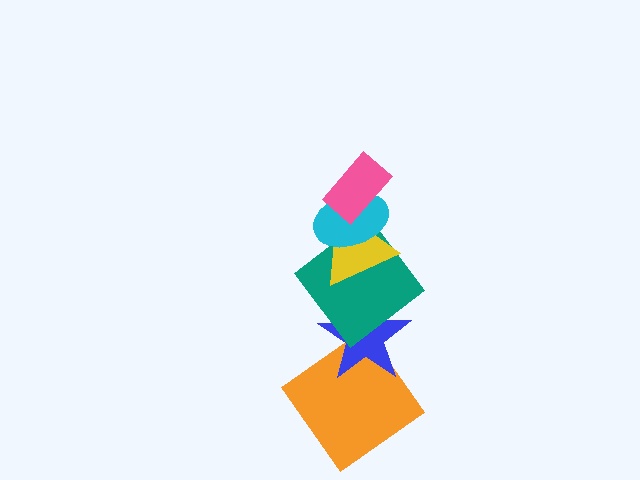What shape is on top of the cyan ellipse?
The pink rectangle is on top of the cyan ellipse.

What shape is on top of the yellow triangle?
The cyan ellipse is on top of the yellow triangle.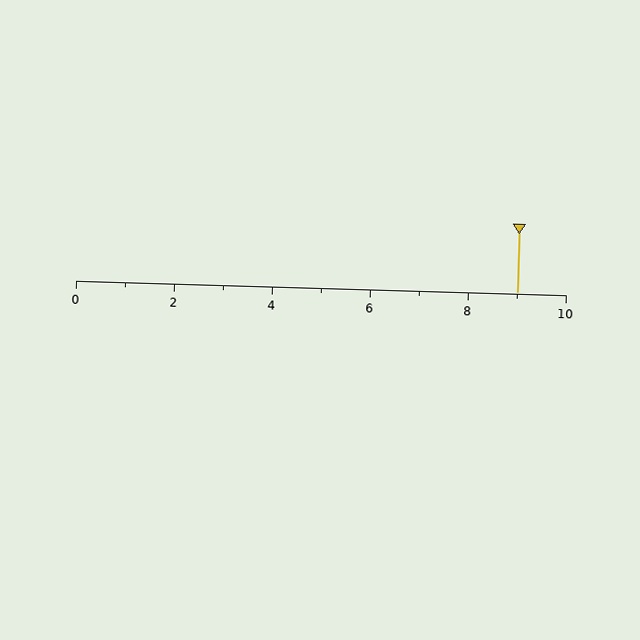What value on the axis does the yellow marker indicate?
The marker indicates approximately 9.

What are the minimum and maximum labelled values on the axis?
The axis runs from 0 to 10.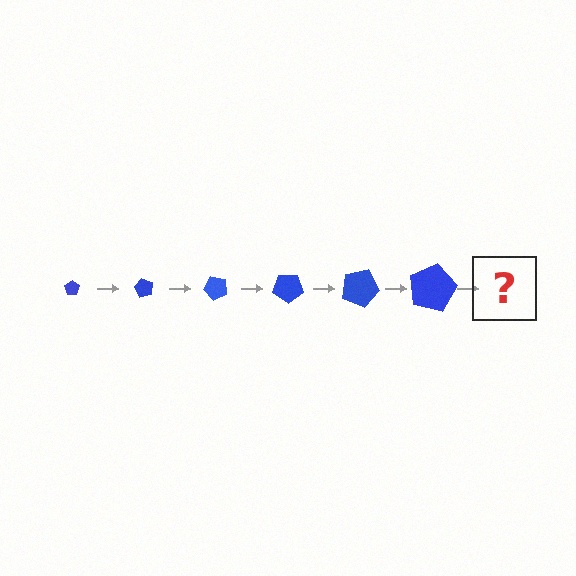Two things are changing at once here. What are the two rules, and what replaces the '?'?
The two rules are that the pentagon grows larger each step and it rotates 60 degrees each step. The '?' should be a pentagon, larger than the previous one and rotated 360 degrees from the start.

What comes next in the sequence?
The next element should be a pentagon, larger than the previous one and rotated 360 degrees from the start.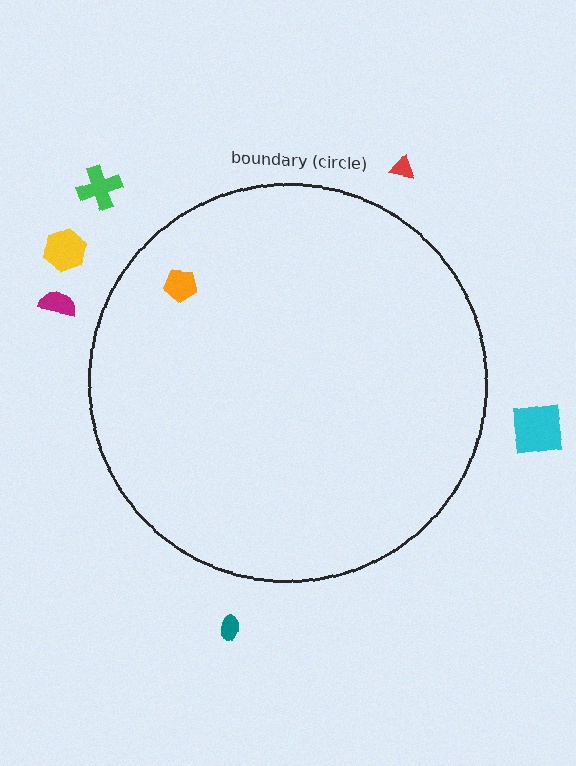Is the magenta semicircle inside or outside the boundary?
Outside.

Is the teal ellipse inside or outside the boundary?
Outside.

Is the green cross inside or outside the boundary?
Outside.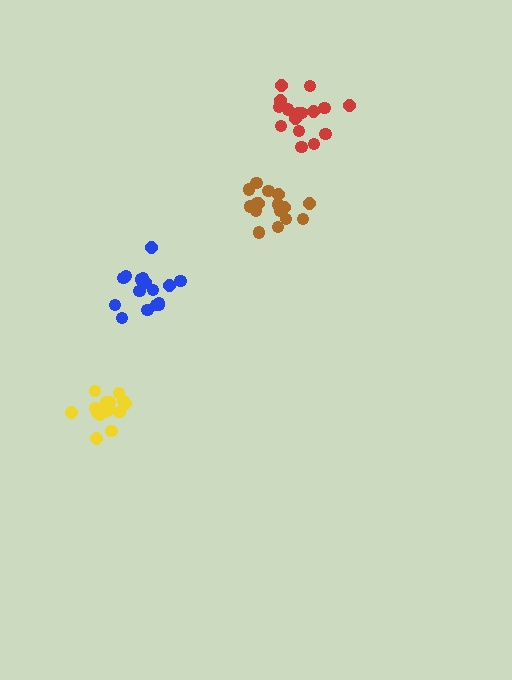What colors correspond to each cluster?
The clusters are colored: blue, red, yellow, brown.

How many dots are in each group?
Group 1: 16 dots, Group 2: 16 dots, Group 3: 15 dots, Group 4: 16 dots (63 total).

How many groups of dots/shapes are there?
There are 4 groups.